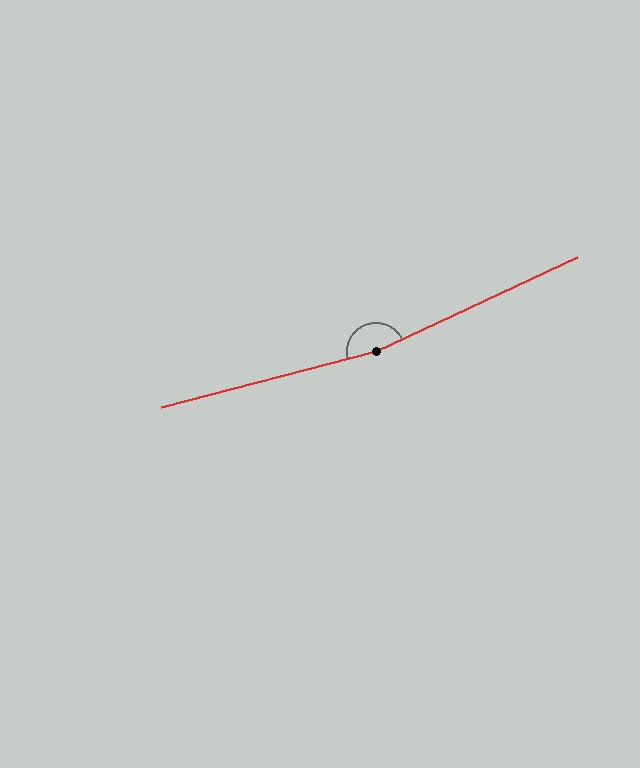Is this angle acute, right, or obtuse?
It is obtuse.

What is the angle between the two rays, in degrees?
Approximately 170 degrees.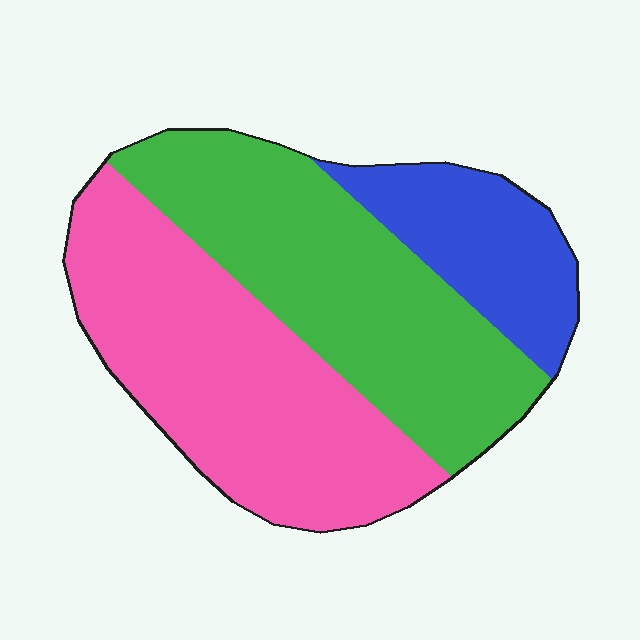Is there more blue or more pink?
Pink.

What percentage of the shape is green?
Green covers around 40% of the shape.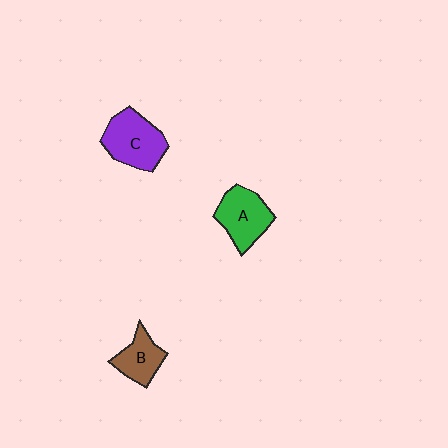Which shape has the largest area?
Shape C (purple).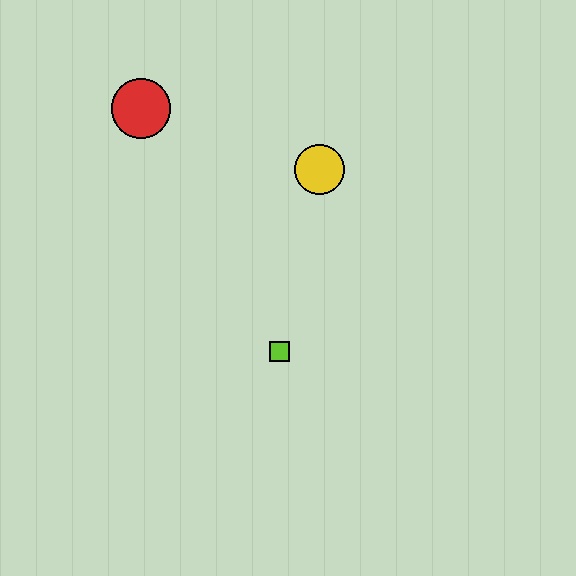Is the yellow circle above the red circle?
No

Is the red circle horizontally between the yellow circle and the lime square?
No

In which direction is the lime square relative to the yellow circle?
The lime square is below the yellow circle.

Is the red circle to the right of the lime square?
No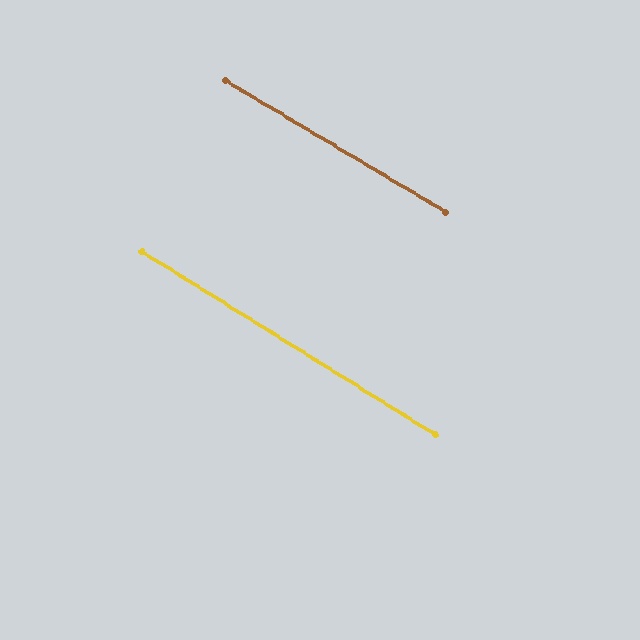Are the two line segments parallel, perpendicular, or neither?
Parallel — their directions differ by only 1.3°.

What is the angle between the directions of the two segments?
Approximately 1 degree.